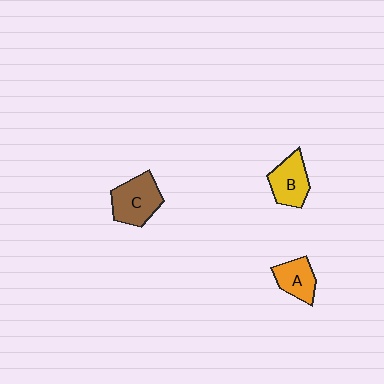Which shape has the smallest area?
Shape A (orange).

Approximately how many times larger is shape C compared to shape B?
Approximately 1.2 times.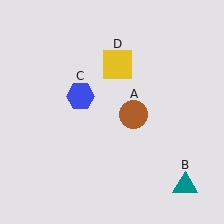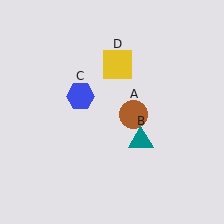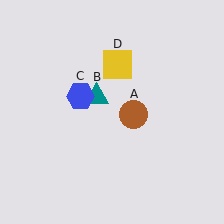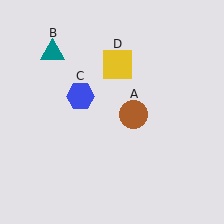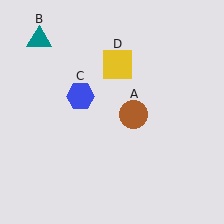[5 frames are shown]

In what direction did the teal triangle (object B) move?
The teal triangle (object B) moved up and to the left.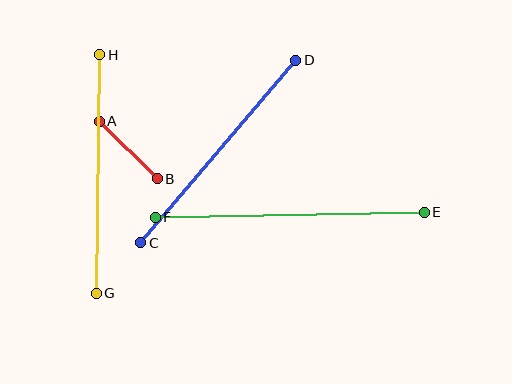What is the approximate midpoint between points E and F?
The midpoint is at approximately (290, 215) pixels.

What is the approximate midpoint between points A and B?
The midpoint is at approximately (128, 150) pixels.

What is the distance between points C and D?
The distance is approximately 239 pixels.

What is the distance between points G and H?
The distance is approximately 239 pixels.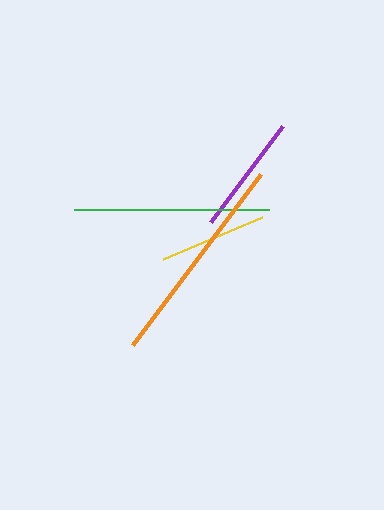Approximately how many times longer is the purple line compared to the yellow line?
The purple line is approximately 1.1 times the length of the yellow line.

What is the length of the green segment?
The green segment is approximately 195 pixels long.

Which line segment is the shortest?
The yellow line is the shortest at approximately 107 pixels.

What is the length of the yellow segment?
The yellow segment is approximately 107 pixels long.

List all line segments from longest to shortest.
From longest to shortest: orange, green, purple, yellow.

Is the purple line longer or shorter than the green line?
The green line is longer than the purple line.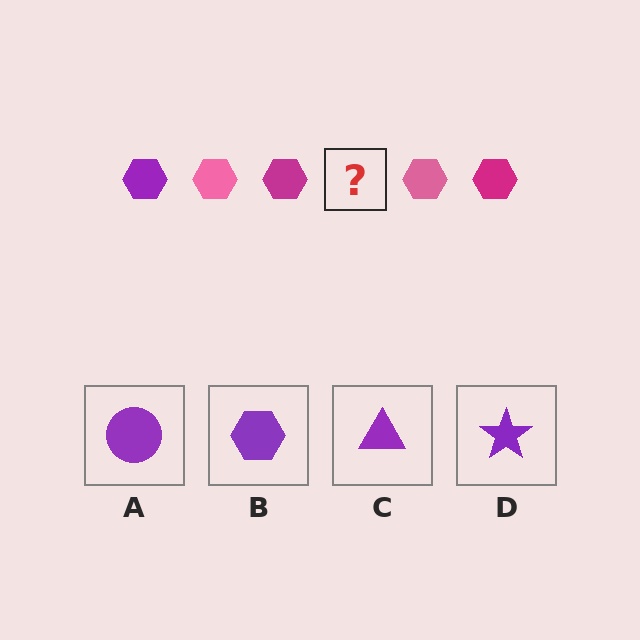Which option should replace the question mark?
Option B.